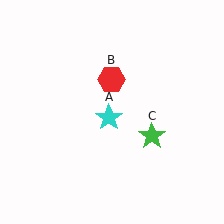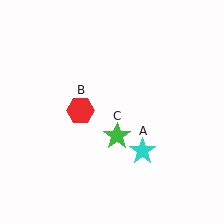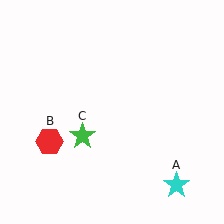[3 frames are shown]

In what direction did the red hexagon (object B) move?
The red hexagon (object B) moved down and to the left.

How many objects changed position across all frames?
3 objects changed position: cyan star (object A), red hexagon (object B), green star (object C).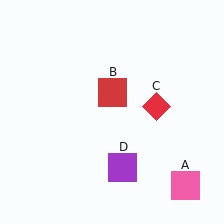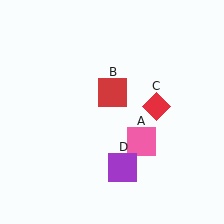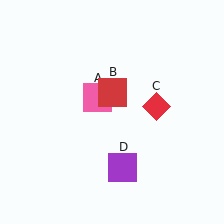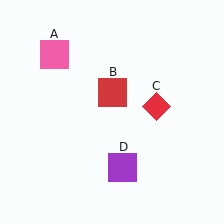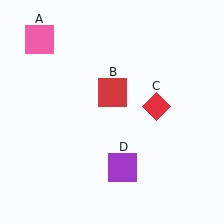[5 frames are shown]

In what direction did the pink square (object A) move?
The pink square (object A) moved up and to the left.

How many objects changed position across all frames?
1 object changed position: pink square (object A).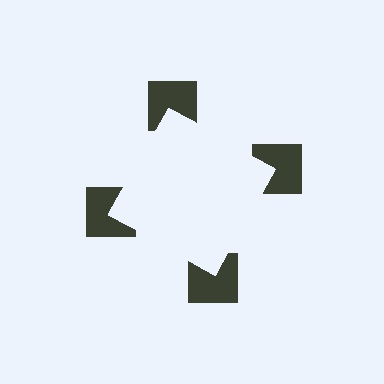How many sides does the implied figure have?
4 sides.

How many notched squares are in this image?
There are 4 — one at each vertex of the illusory square.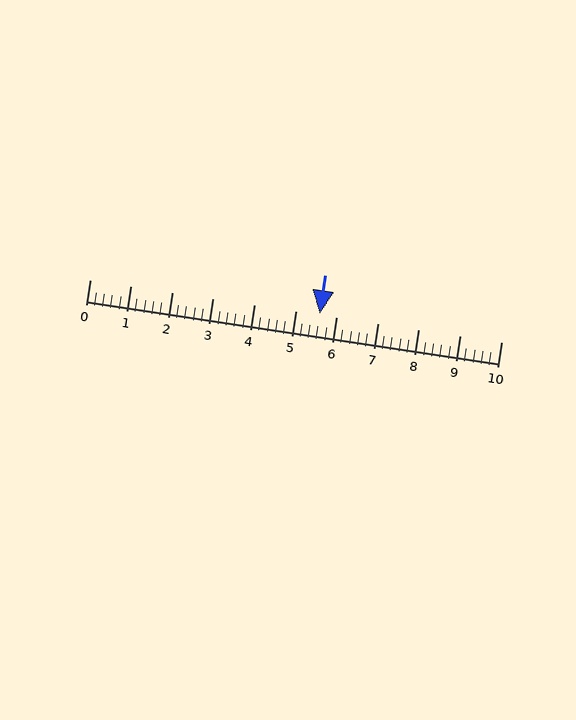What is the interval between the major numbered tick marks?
The major tick marks are spaced 1 units apart.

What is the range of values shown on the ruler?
The ruler shows values from 0 to 10.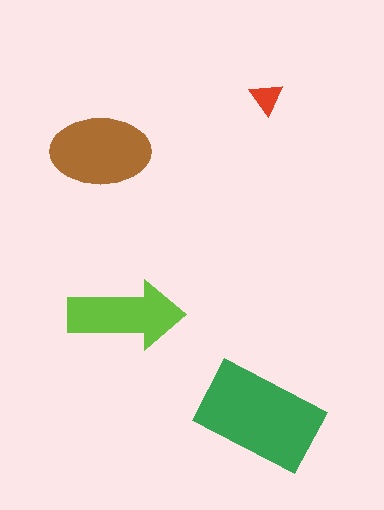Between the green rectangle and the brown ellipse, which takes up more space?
The green rectangle.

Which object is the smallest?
The red triangle.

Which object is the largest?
The green rectangle.